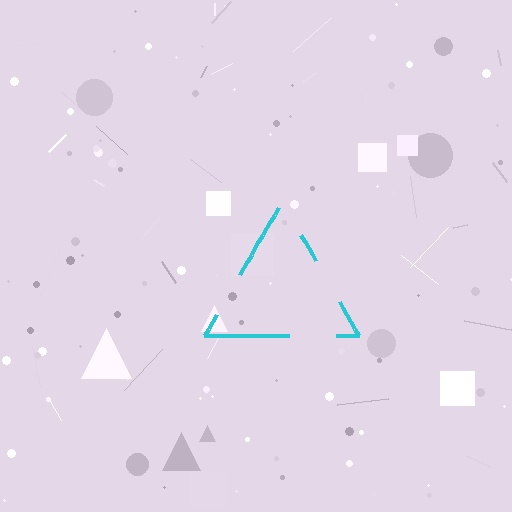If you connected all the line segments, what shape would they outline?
They would outline a triangle.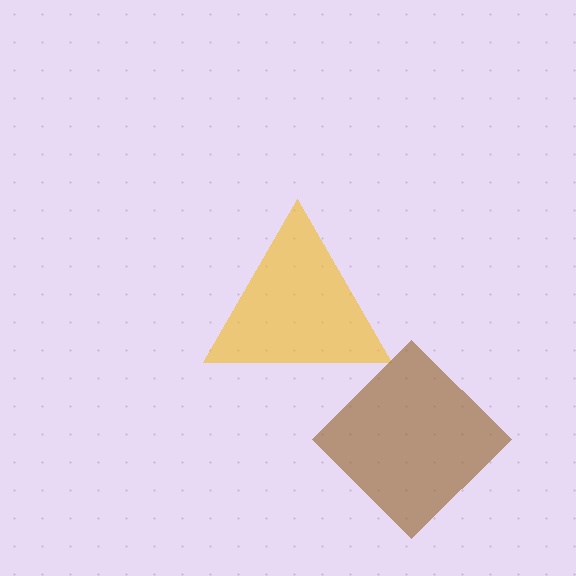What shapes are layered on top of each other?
The layered shapes are: a yellow triangle, a brown diamond.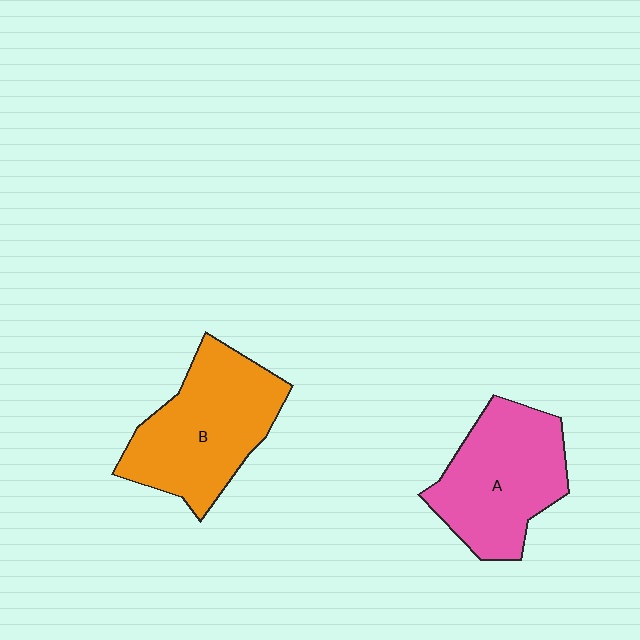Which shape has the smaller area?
Shape A (pink).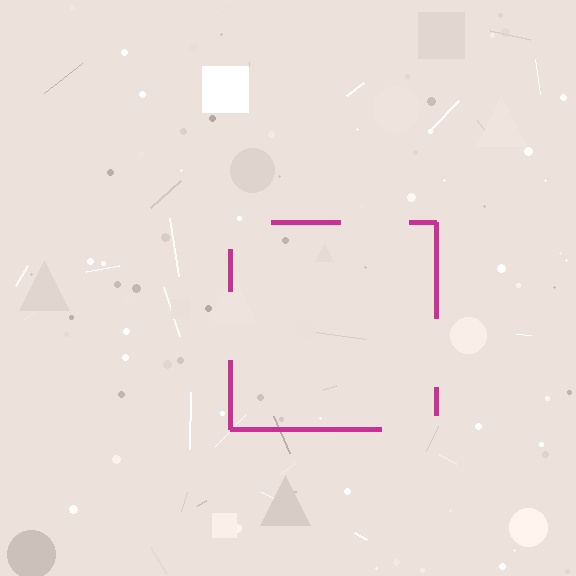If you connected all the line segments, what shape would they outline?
They would outline a square.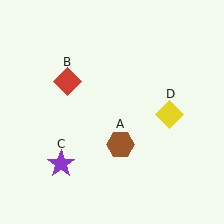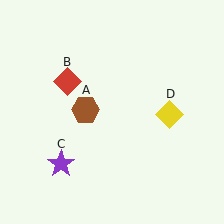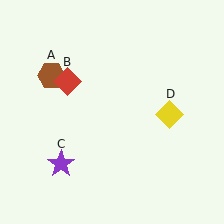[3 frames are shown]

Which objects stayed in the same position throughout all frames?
Red diamond (object B) and purple star (object C) and yellow diamond (object D) remained stationary.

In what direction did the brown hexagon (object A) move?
The brown hexagon (object A) moved up and to the left.